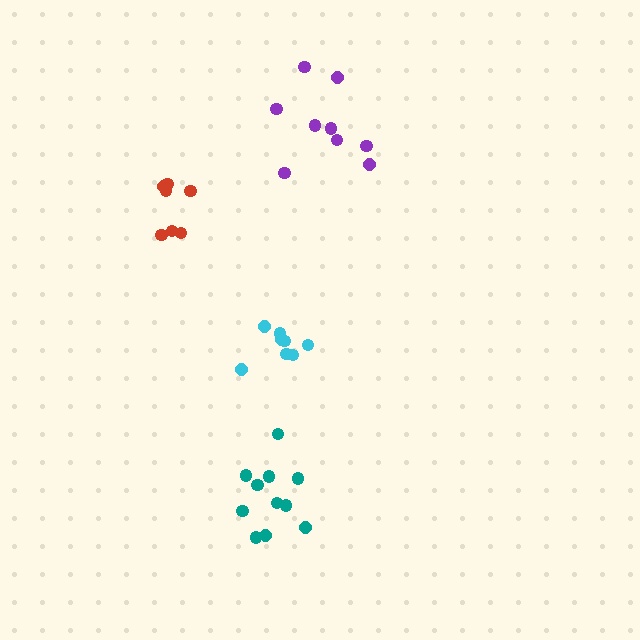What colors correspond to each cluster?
The clusters are colored: red, cyan, purple, teal.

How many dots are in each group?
Group 1: 7 dots, Group 2: 8 dots, Group 3: 9 dots, Group 4: 11 dots (35 total).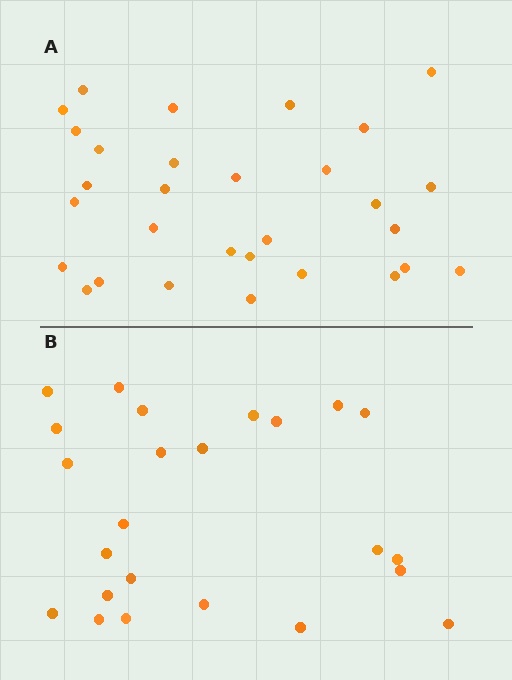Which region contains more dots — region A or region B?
Region A (the top region) has more dots.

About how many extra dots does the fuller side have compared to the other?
Region A has about 6 more dots than region B.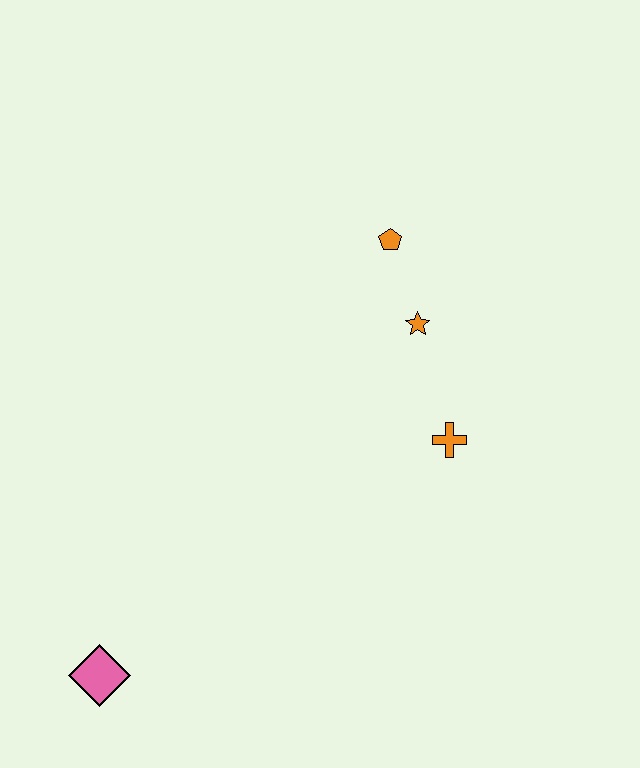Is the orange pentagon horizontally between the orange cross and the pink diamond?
Yes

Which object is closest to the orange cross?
The orange star is closest to the orange cross.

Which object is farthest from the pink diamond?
The orange pentagon is farthest from the pink diamond.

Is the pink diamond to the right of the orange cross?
No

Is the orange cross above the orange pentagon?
No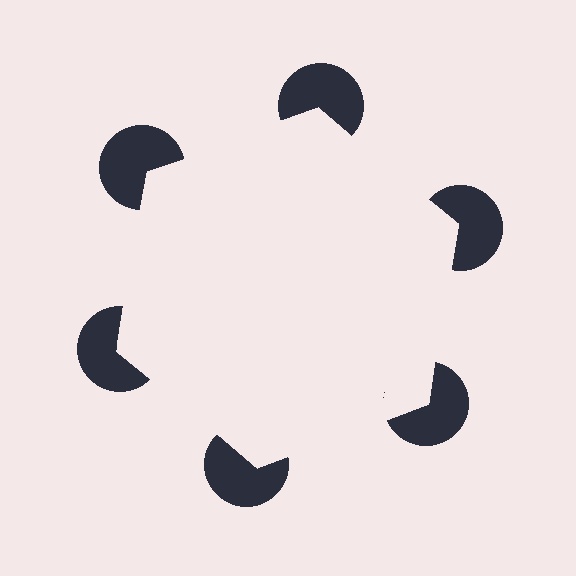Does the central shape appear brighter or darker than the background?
It typically appears slightly brighter than the background, even though no actual brightness change is drawn.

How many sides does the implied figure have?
6 sides.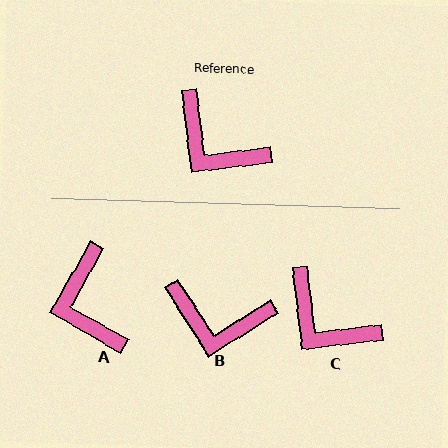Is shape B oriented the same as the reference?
No, it is off by about 25 degrees.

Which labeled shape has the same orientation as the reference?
C.